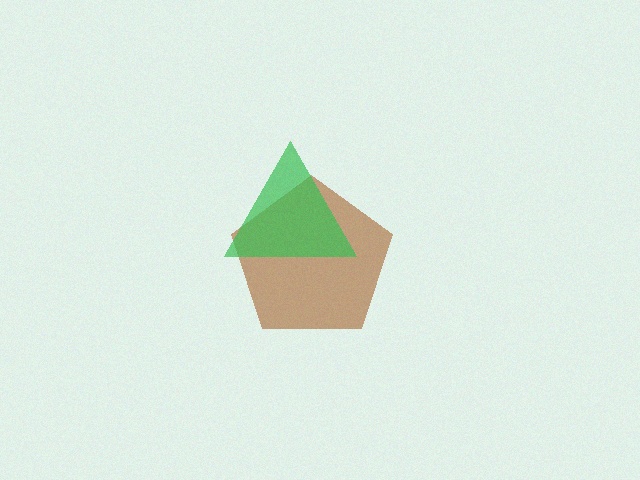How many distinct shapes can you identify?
There are 2 distinct shapes: a brown pentagon, a green triangle.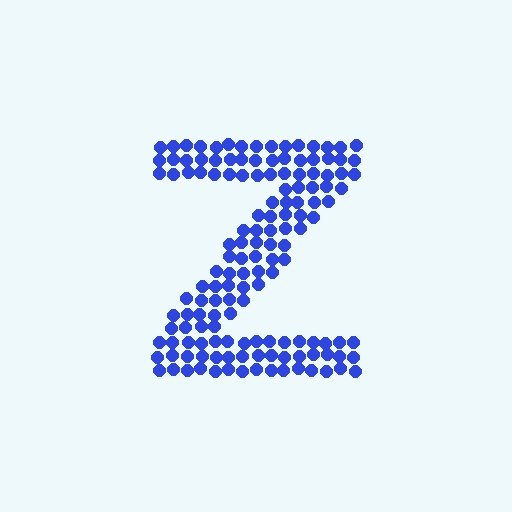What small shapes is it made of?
It is made of small circles.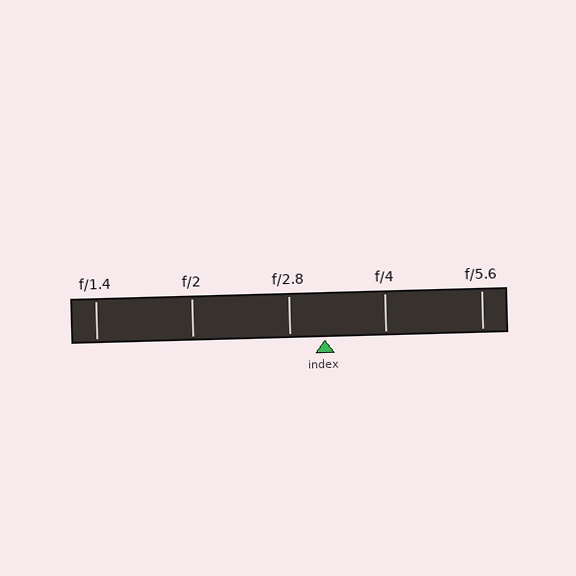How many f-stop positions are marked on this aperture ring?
There are 5 f-stop positions marked.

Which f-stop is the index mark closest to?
The index mark is closest to f/2.8.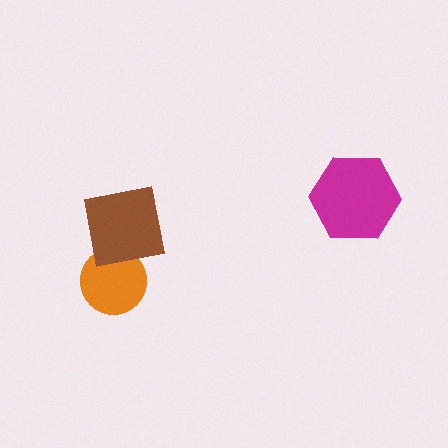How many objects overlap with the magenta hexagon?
0 objects overlap with the magenta hexagon.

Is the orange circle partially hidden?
Yes, it is partially covered by another shape.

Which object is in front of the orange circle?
The brown square is in front of the orange circle.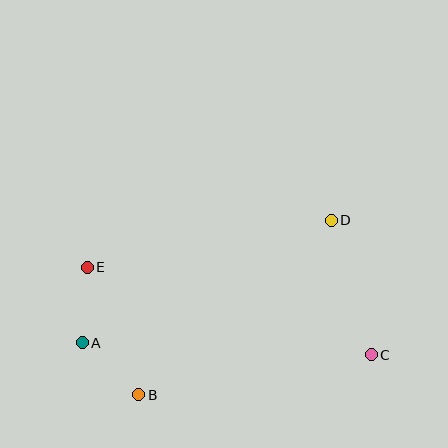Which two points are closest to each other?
Points A and E are closest to each other.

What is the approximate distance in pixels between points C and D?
The distance between C and D is approximately 140 pixels.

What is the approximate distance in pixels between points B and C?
The distance between B and C is approximately 236 pixels.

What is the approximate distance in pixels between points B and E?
The distance between B and E is approximately 138 pixels.